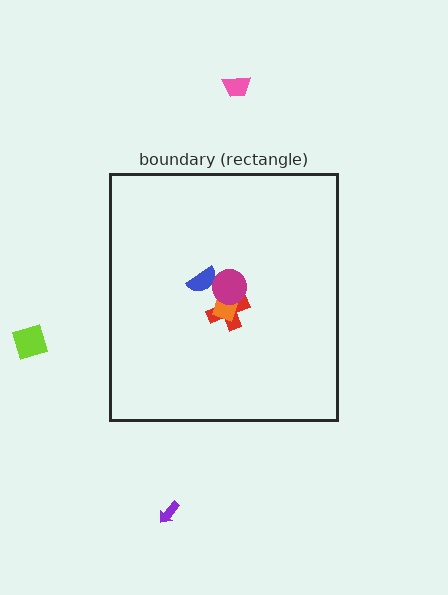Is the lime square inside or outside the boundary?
Outside.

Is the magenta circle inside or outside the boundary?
Inside.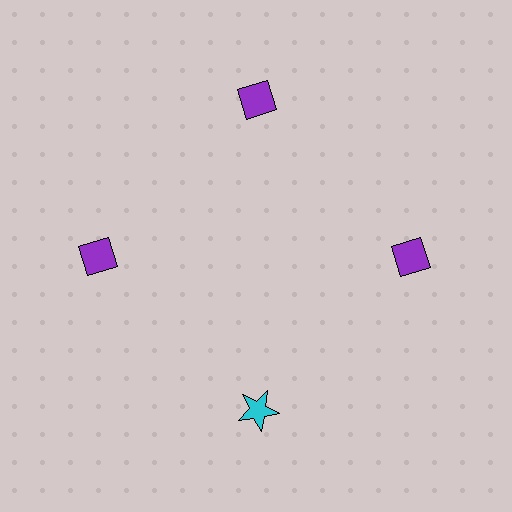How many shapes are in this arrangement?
There are 4 shapes arranged in a ring pattern.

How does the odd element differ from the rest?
It differs in both color (cyan instead of purple) and shape (star instead of diamond).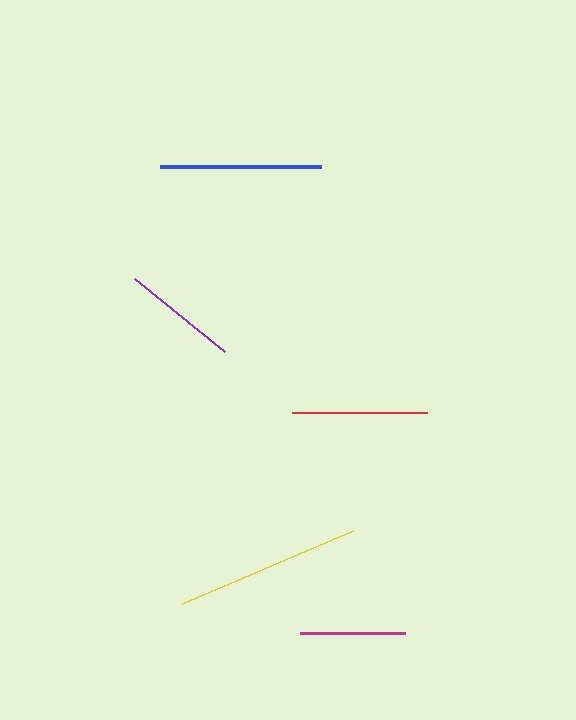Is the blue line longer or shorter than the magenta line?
The blue line is longer than the magenta line.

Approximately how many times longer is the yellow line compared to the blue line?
The yellow line is approximately 1.2 times the length of the blue line.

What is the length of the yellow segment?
The yellow segment is approximately 186 pixels long.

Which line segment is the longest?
The yellow line is the longest at approximately 186 pixels.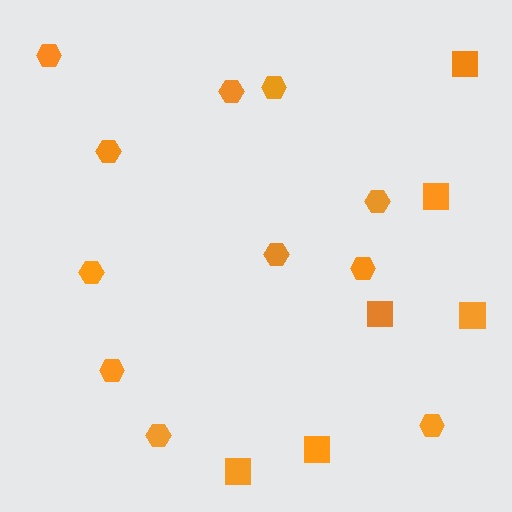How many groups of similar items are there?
There are 2 groups: one group of hexagons (11) and one group of squares (6).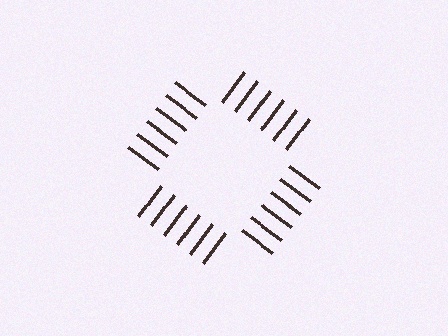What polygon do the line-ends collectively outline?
An illusory square — the line segments terminate on its edges but no continuous stroke is drawn.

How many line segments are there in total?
24 — 6 along each of the 4 edges.